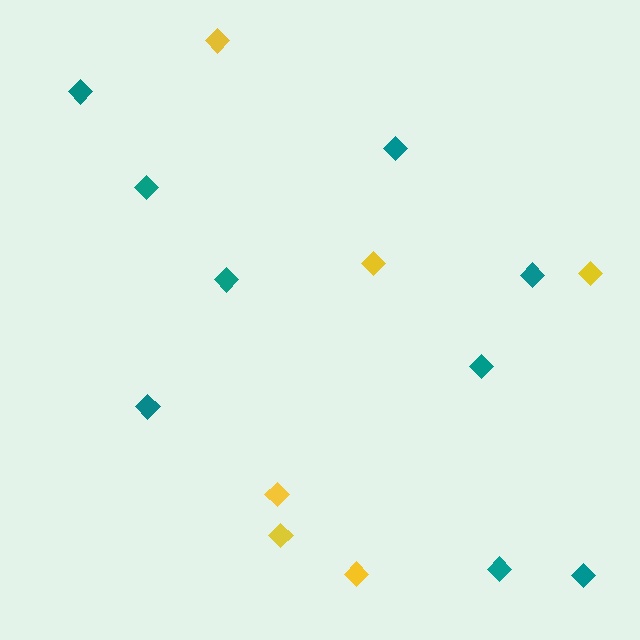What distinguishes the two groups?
There are 2 groups: one group of yellow diamonds (6) and one group of teal diamonds (9).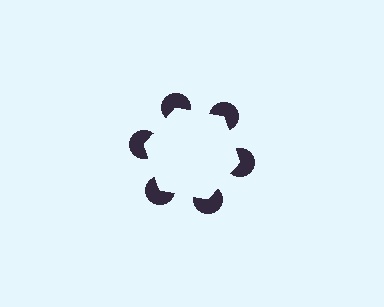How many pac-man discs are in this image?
There are 6 — one at each vertex of the illusory hexagon.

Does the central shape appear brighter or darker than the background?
It typically appears slightly brighter than the background, even though no actual brightness change is drawn.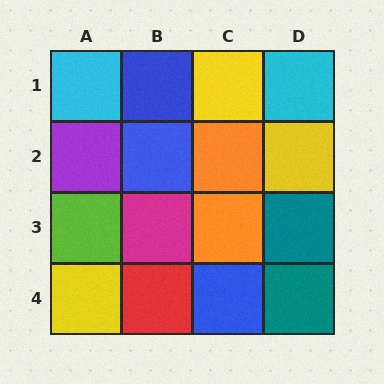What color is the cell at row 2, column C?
Orange.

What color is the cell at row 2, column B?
Blue.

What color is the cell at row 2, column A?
Purple.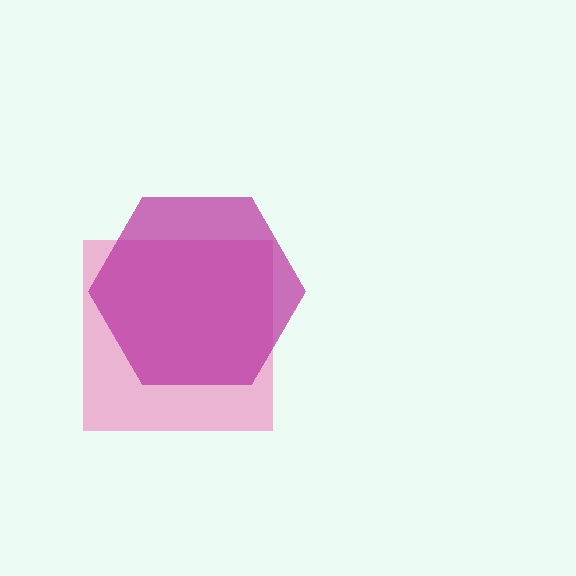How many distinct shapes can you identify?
There are 2 distinct shapes: a pink square, a magenta hexagon.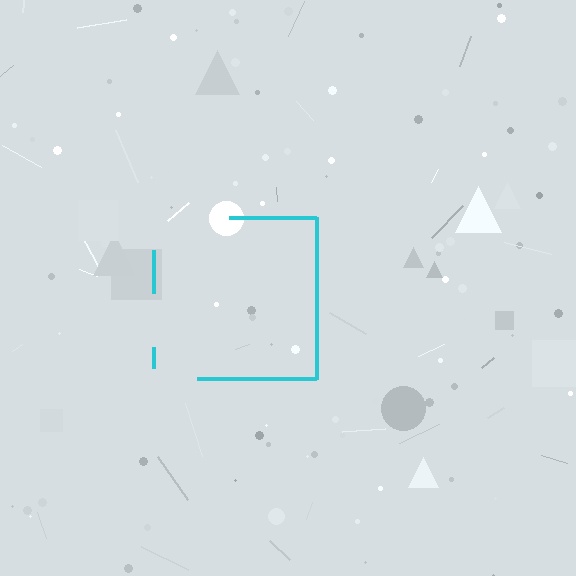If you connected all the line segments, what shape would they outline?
They would outline a square.